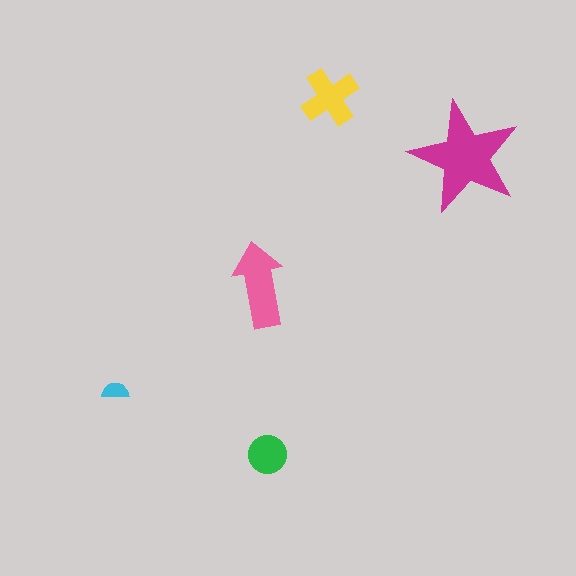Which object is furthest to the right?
The magenta star is rightmost.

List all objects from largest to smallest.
The magenta star, the pink arrow, the yellow cross, the green circle, the cyan semicircle.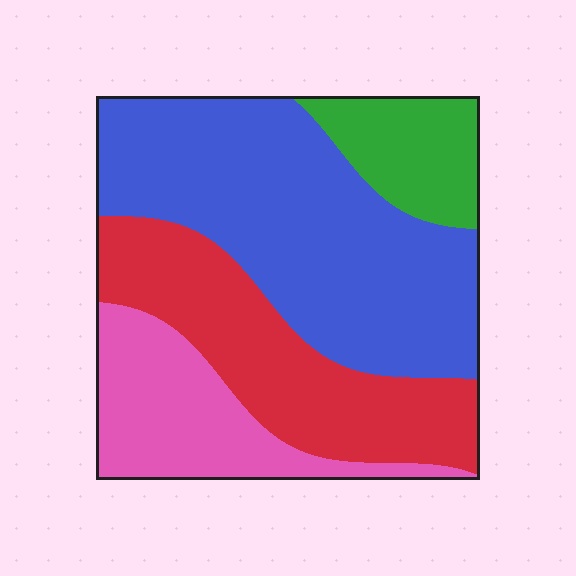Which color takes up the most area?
Blue, at roughly 45%.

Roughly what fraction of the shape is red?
Red takes up between a sixth and a third of the shape.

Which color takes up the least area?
Green, at roughly 10%.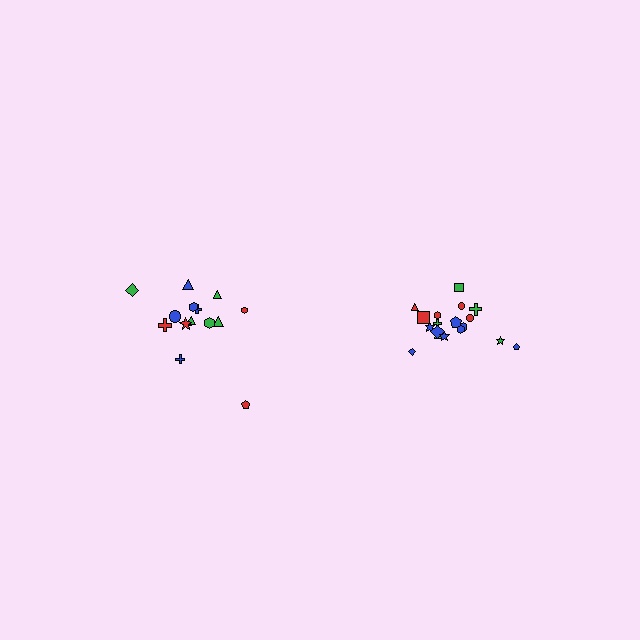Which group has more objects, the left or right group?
The right group.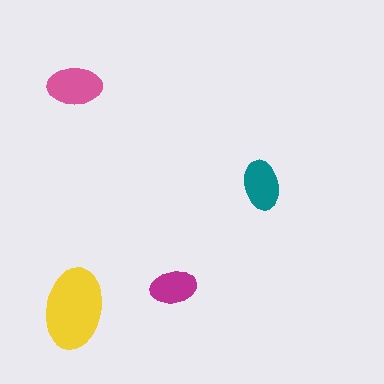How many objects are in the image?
There are 4 objects in the image.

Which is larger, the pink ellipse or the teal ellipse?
The pink one.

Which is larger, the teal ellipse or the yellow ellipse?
The yellow one.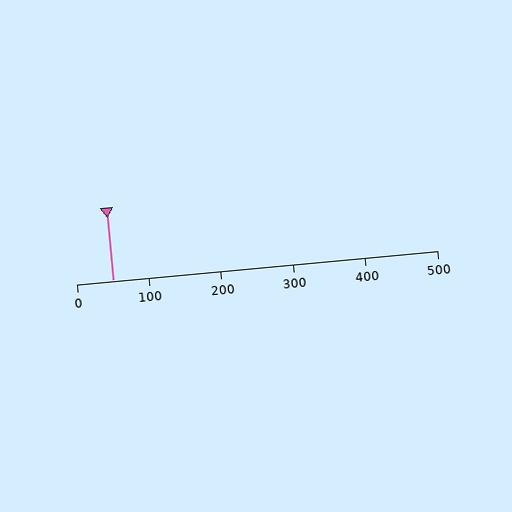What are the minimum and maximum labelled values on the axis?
The axis runs from 0 to 500.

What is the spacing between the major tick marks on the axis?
The major ticks are spaced 100 apart.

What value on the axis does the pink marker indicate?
The marker indicates approximately 50.